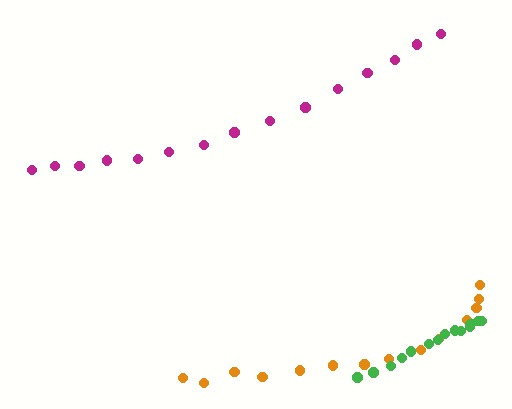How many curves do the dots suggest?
There are 3 distinct paths.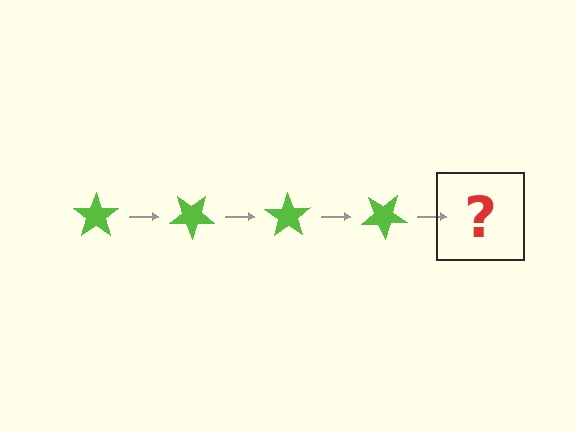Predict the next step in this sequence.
The next step is a lime star rotated 140 degrees.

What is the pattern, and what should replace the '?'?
The pattern is that the star rotates 35 degrees each step. The '?' should be a lime star rotated 140 degrees.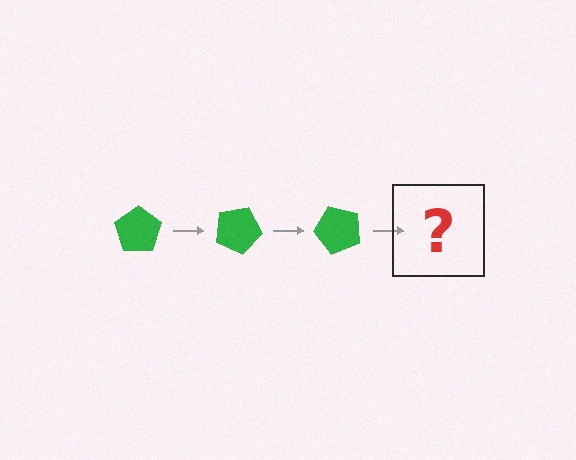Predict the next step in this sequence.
The next step is a green pentagon rotated 75 degrees.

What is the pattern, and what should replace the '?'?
The pattern is that the pentagon rotates 25 degrees each step. The '?' should be a green pentagon rotated 75 degrees.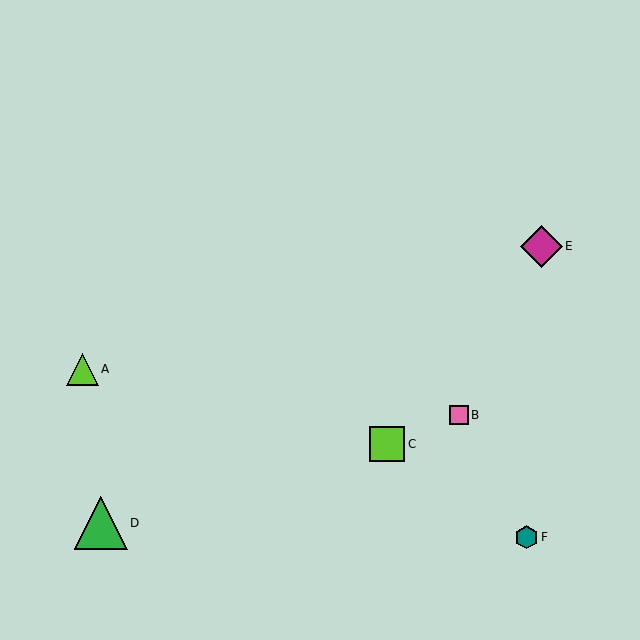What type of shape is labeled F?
Shape F is a teal hexagon.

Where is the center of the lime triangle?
The center of the lime triangle is at (82, 369).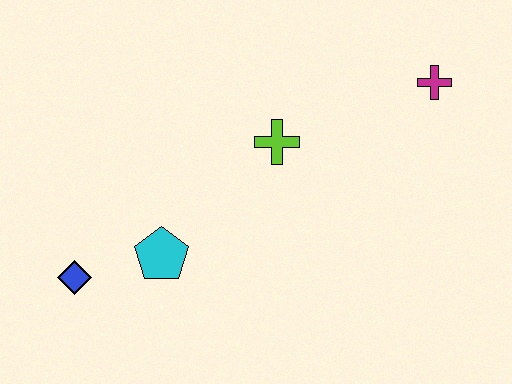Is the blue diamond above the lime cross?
No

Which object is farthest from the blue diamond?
The magenta cross is farthest from the blue diamond.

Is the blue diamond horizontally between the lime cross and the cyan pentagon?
No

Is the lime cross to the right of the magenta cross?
No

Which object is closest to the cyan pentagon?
The blue diamond is closest to the cyan pentagon.